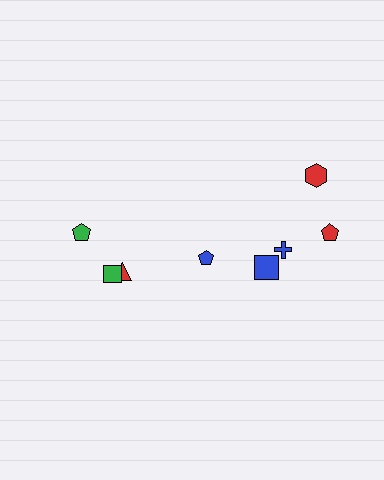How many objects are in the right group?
There are 5 objects.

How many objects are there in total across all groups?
There are 8 objects.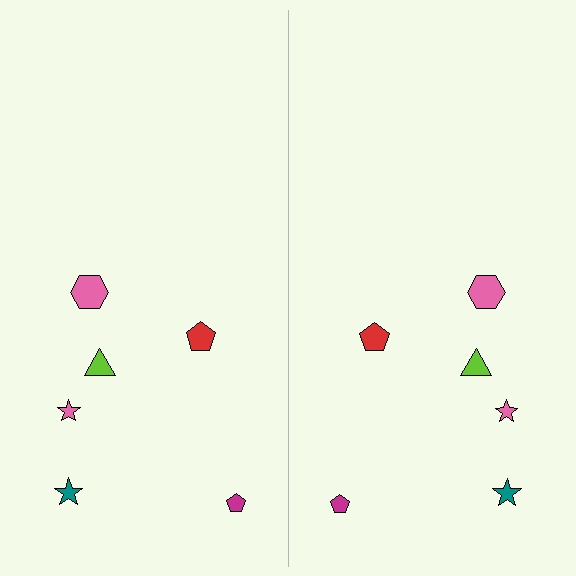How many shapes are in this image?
There are 12 shapes in this image.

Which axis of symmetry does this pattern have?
The pattern has a vertical axis of symmetry running through the center of the image.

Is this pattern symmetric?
Yes, this pattern has bilateral (reflection) symmetry.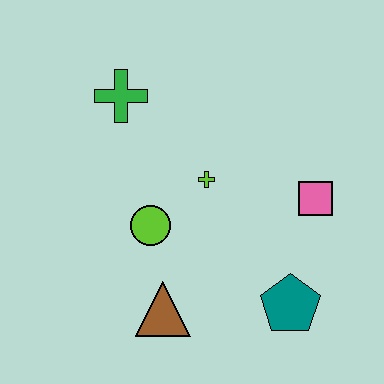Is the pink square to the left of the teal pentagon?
No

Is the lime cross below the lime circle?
No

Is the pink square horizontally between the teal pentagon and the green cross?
No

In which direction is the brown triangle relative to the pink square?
The brown triangle is to the left of the pink square.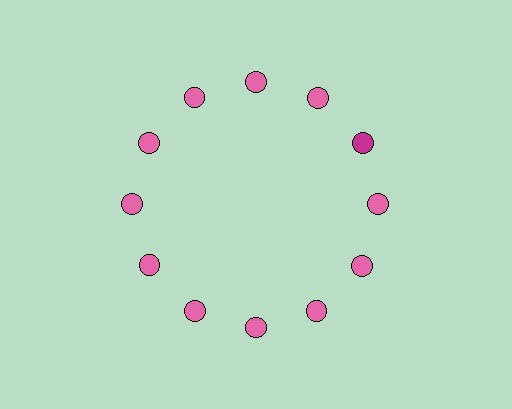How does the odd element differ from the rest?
It has a different color: magenta instead of pink.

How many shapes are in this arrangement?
There are 12 shapes arranged in a ring pattern.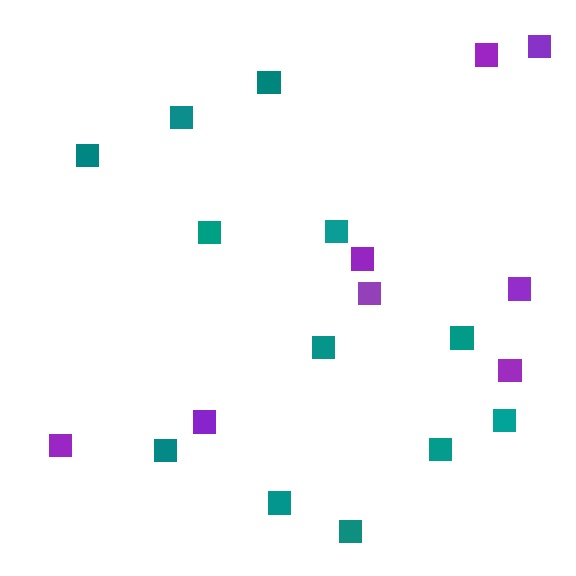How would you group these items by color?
There are 2 groups: one group of teal squares (12) and one group of purple squares (8).